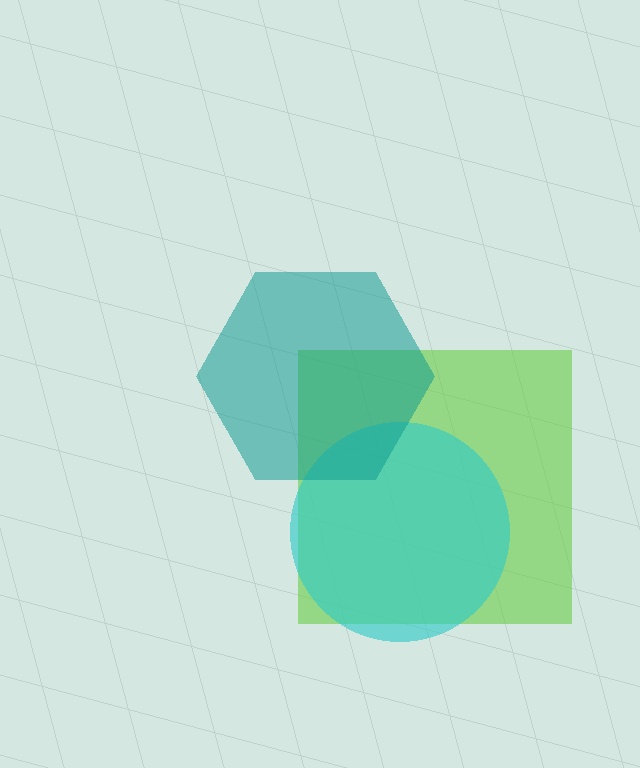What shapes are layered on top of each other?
The layered shapes are: a lime square, a cyan circle, a teal hexagon.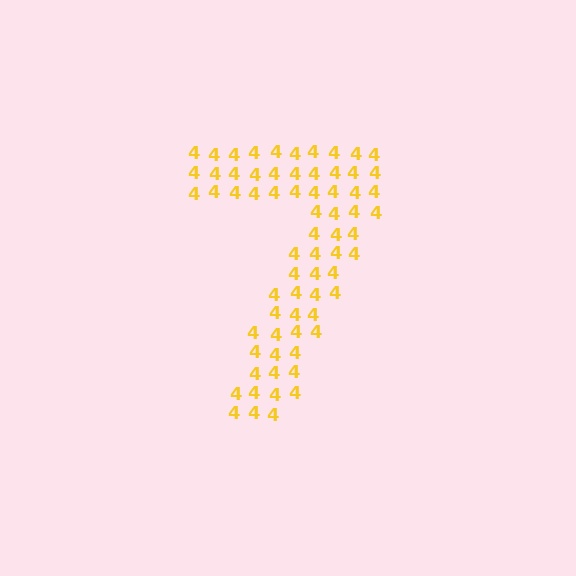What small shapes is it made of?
It is made of small digit 4's.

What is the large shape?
The large shape is the digit 7.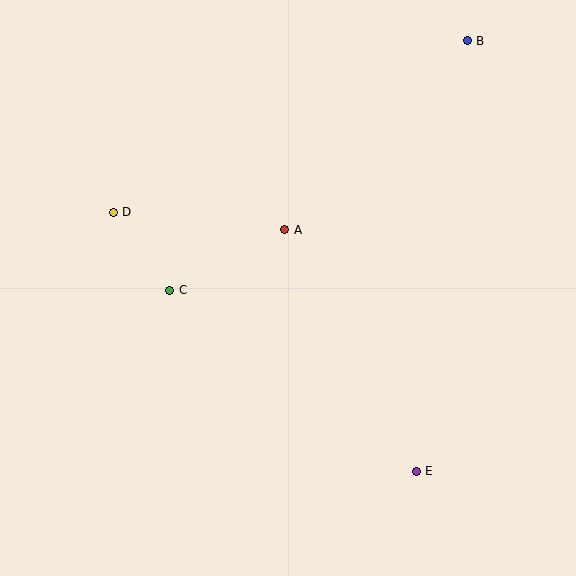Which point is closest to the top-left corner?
Point D is closest to the top-left corner.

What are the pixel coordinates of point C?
Point C is at (170, 290).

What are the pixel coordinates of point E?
Point E is at (416, 471).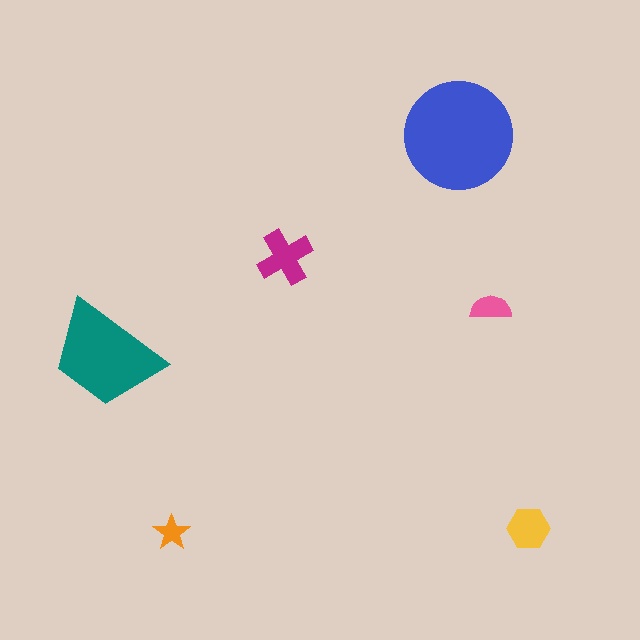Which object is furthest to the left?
The teal trapezoid is leftmost.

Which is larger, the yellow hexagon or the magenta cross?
The magenta cross.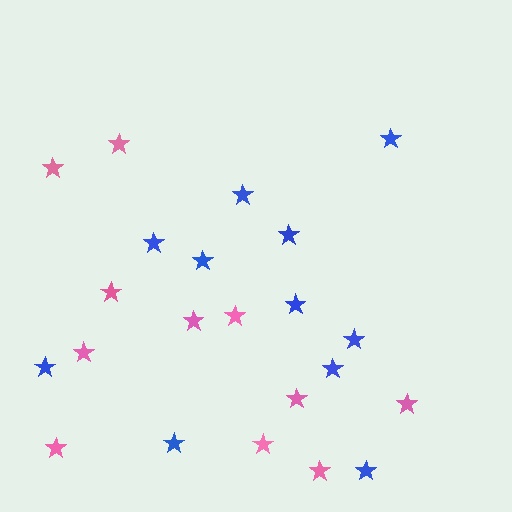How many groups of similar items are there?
There are 2 groups: one group of pink stars (11) and one group of blue stars (11).